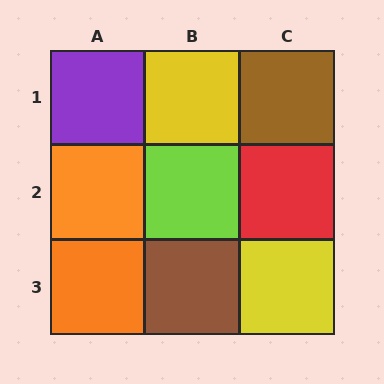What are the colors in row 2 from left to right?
Orange, lime, red.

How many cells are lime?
1 cell is lime.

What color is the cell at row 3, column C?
Yellow.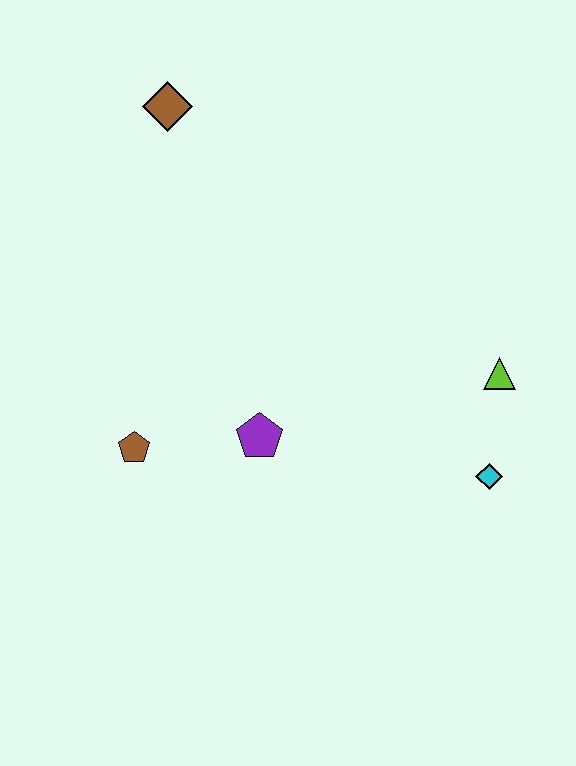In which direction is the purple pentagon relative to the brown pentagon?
The purple pentagon is to the right of the brown pentagon.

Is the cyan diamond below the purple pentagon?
Yes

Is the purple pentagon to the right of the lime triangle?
No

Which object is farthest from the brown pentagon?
The lime triangle is farthest from the brown pentagon.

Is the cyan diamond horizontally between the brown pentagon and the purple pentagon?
No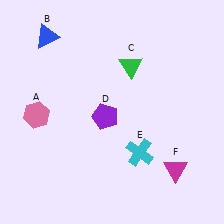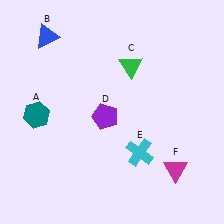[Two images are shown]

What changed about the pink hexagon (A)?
In Image 1, A is pink. In Image 2, it changed to teal.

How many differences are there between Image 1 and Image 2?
There is 1 difference between the two images.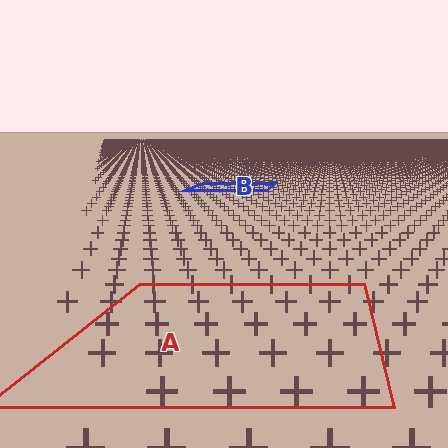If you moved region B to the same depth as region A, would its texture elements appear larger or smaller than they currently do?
They would appear larger. At a closer depth, the same texture elements are projected at a bigger on-screen size.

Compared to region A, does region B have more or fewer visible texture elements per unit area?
Region B has more texture elements per unit area — they are packed more densely because it is farther away.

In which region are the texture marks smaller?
The texture marks are smaller in region B, because it is farther away.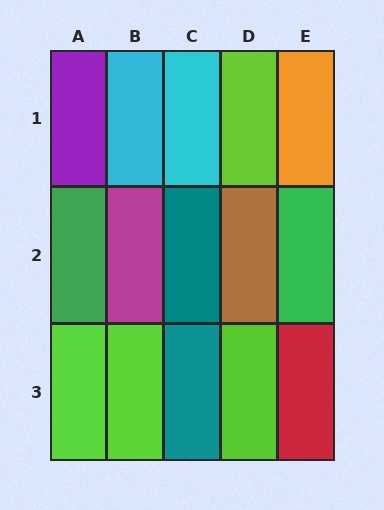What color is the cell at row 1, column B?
Cyan.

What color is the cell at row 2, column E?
Green.